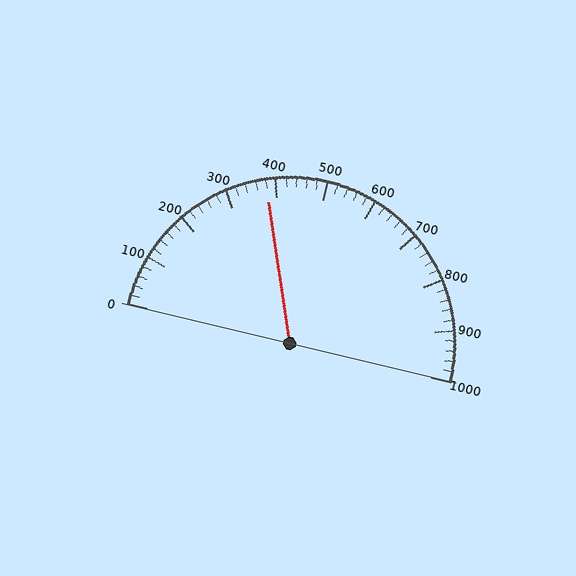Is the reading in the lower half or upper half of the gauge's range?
The reading is in the lower half of the range (0 to 1000).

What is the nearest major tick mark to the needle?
The nearest major tick mark is 400.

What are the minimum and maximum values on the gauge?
The gauge ranges from 0 to 1000.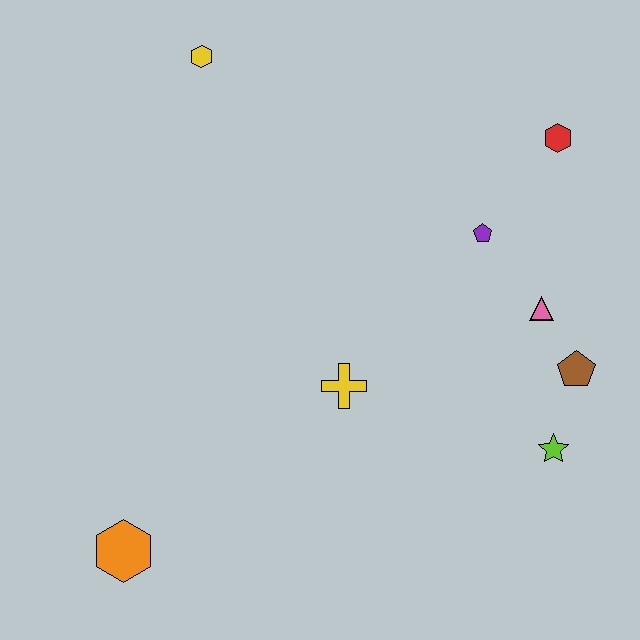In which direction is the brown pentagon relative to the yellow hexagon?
The brown pentagon is to the right of the yellow hexagon.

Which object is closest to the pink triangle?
The brown pentagon is closest to the pink triangle.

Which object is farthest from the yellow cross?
The yellow hexagon is farthest from the yellow cross.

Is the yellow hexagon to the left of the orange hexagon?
No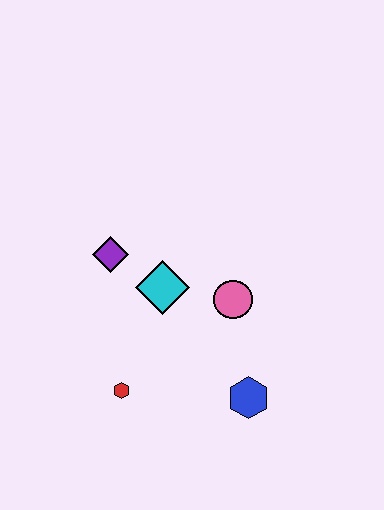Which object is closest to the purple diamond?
The cyan diamond is closest to the purple diamond.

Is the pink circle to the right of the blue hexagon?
No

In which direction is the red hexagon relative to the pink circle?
The red hexagon is to the left of the pink circle.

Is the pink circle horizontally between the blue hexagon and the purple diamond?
Yes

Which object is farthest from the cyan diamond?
The blue hexagon is farthest from the cyan diamond.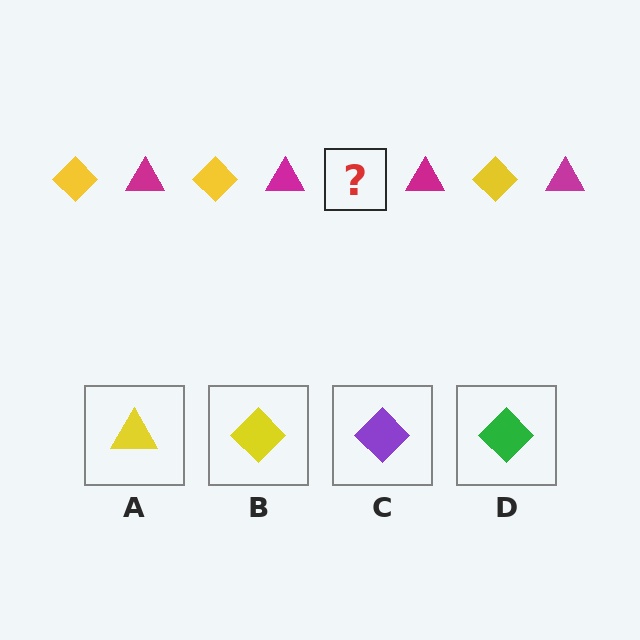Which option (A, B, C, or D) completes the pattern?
B.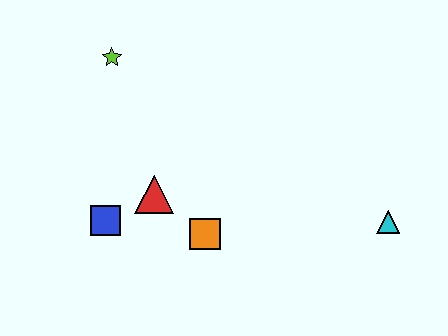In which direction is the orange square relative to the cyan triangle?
The orange square is to the left of the cyan triangle.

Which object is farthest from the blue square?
The cyan triangle is farthest from the blue square.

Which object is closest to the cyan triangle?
The orange square is closest to the cyan triangle.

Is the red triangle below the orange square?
No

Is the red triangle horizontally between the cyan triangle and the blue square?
Yes